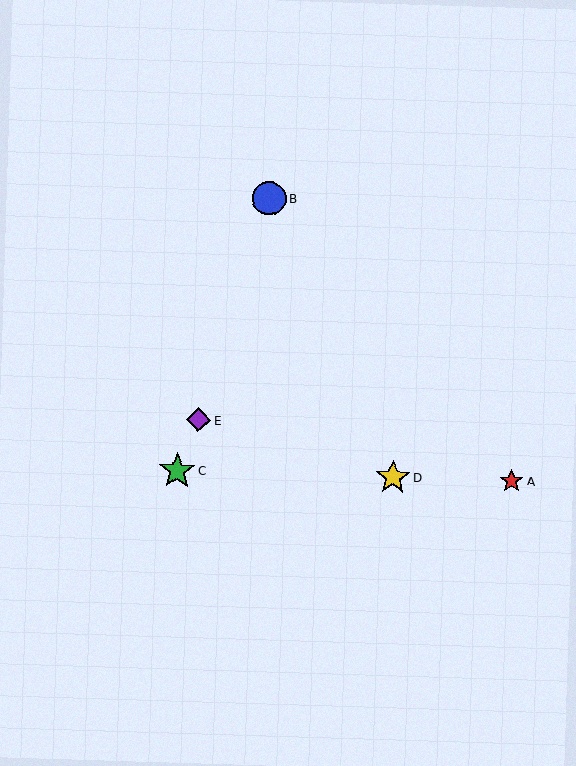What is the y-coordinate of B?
Object B is at y≈198.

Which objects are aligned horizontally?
Objects A, C, D are aligned horizontally.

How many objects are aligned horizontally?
3 objects (A, C, D) are aligned horizontally.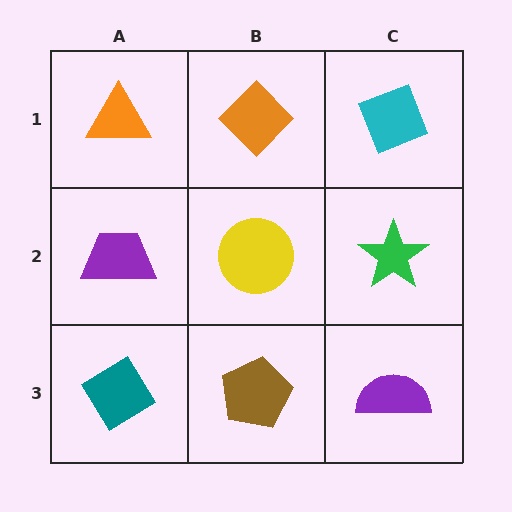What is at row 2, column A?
A purple trapezoid.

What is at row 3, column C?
A purple semicircle.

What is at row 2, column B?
A yellow circle.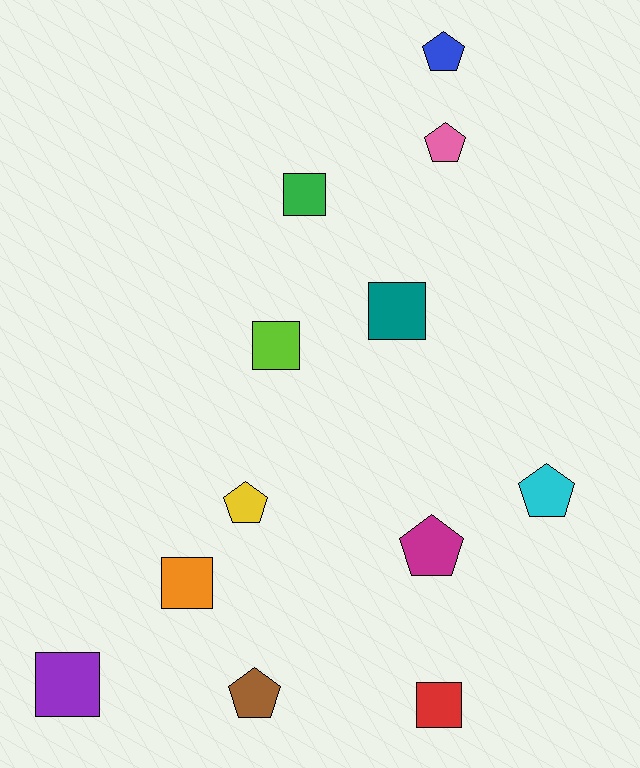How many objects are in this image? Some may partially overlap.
There are 12 objects.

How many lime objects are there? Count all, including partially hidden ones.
There is 1 lime object.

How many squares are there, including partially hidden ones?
There are 6 squares.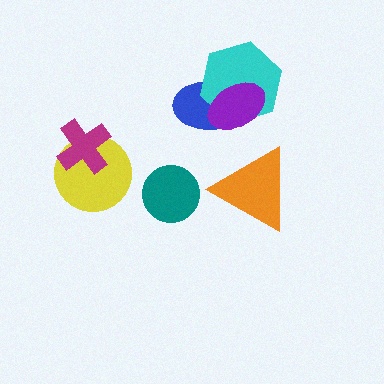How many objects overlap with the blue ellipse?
2 objects overlap with the blue ellipse.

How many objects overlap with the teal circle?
0 objects overlap with the teal circle.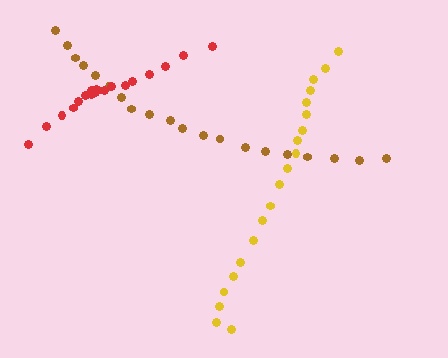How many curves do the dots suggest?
There are 3 distinct paths.